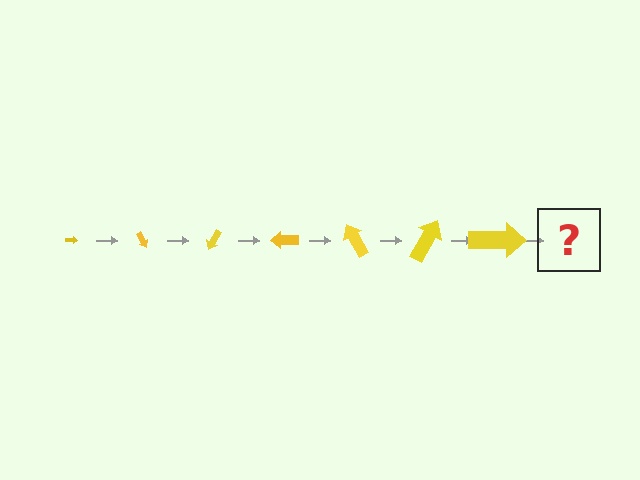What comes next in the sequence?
The next element should be an arrow, larger than the previous one and rotated 420 degrees from the start.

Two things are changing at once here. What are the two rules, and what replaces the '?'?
The two rules are that the arrow grows larger each step and it rotates 60 degrees each step. The '?' should be an arrow, larger than the previous one and rotated 420 degrees from the start.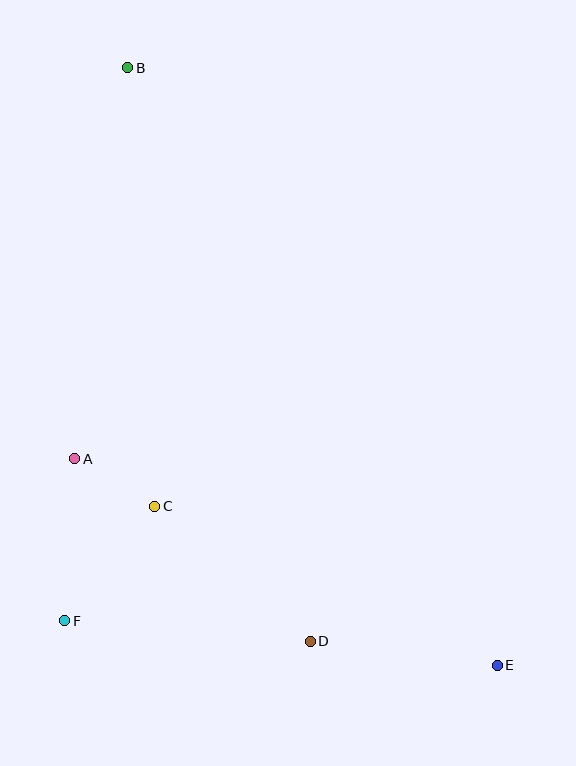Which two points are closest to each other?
Points A and C are closest to each other.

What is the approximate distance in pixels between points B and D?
The distance between B and D is approximately 602 pixels.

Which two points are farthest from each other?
Points B and E are farthest from each other.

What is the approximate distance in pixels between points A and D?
The distance between A and D is approximately 298 pixels.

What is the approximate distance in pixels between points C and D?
The distance between C and D is approximately 206 pixels.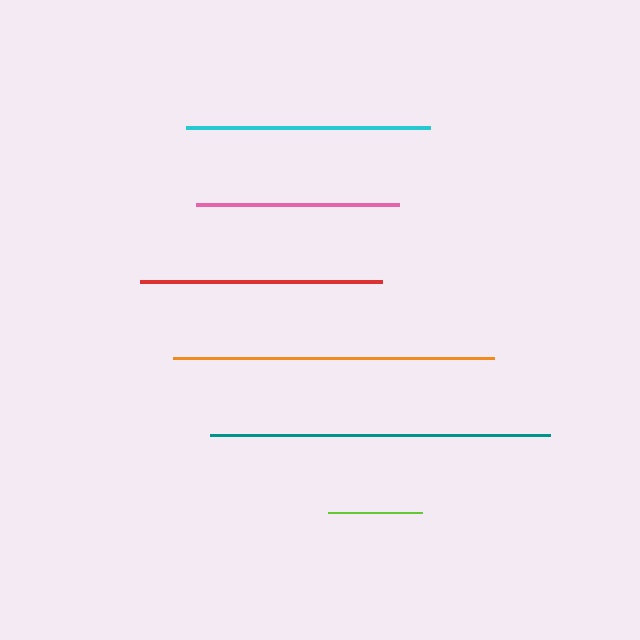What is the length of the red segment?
The red segment is approximately 242 pixels long.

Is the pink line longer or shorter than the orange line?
The orange line is longer than the pink line.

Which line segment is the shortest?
The lime line is the shortest at approximately 94 pixels.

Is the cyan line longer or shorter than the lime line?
The cyan line is longer than the lime line.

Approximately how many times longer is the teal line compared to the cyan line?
The teal line is approximately 1.4 times the length of the cyan line.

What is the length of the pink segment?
The pink segment is approximately 204 pixels long.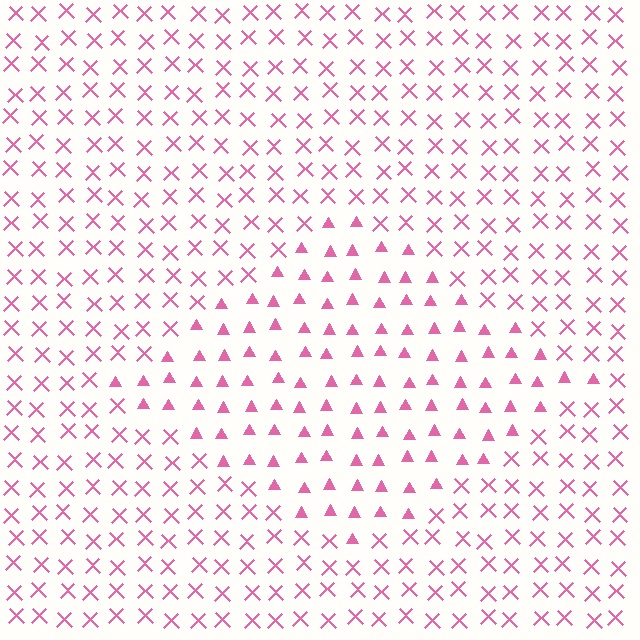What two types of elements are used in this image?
The image uses triangles inside the diamond region and X marks outside it.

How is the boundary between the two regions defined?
The boundary is defined by a change in element shape: triangles inside vs. X marks outside. All elements share the same color and spacing.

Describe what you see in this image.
The image is filled with small pink elements arranged in a uniform grid. A diamond-shaped region contains triangles, while the surrounding area contains X marks. The boundary is defined purely by the change in element shape.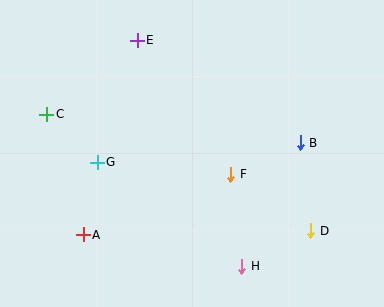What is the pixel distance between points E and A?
The distance between E and A is 202 pixels.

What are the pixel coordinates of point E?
Point E is at (137, 40).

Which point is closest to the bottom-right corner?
Point D is closest to the bottom-right corner.